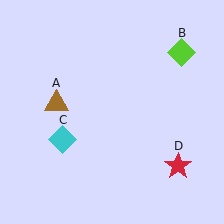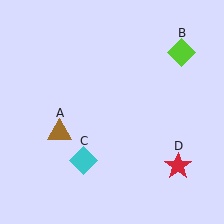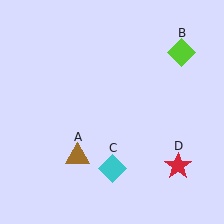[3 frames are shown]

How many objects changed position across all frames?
2 objects changed position: brown triangle (object A), cyan diamond (object C).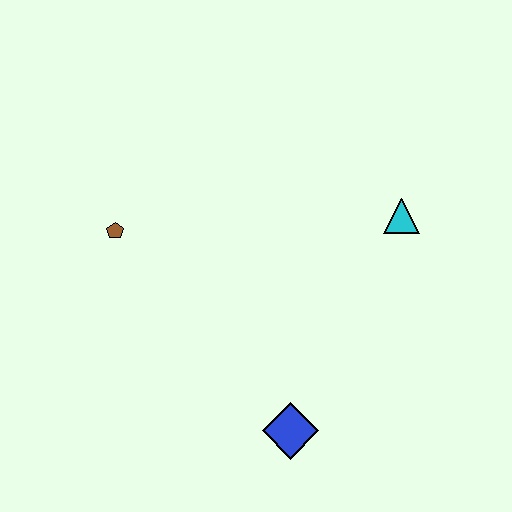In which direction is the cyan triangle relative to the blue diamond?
The cyan triangle is above the blue diamond.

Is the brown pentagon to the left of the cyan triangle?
Yes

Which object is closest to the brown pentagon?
The blue diamond is closest to the brown pentagon.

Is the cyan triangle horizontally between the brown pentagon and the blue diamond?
No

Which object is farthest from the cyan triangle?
The brown pentagon is farthest from the cyan triangle.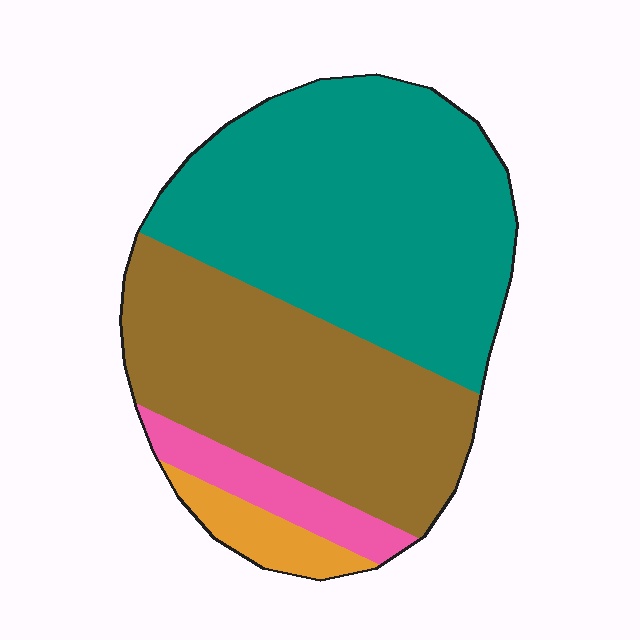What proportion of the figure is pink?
Pink takes up about one tenth (1/10) of the figure.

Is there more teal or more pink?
Teal.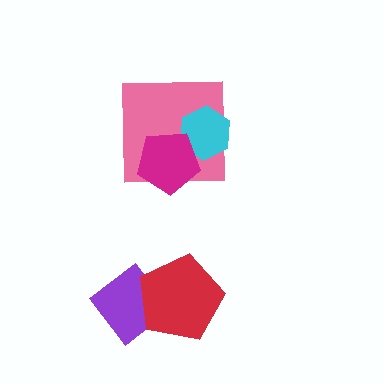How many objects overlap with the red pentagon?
1 object overlaps with the red pentagon.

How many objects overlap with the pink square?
2 objects overlap with the pink square.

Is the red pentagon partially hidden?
No, no other shape covers it.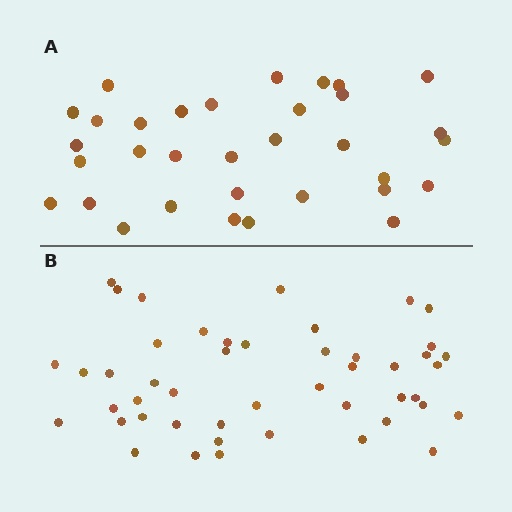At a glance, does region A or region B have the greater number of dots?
Region B (the bottom region) has more dots.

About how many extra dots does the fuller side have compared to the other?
Region B has approximately 15 more dots than region A.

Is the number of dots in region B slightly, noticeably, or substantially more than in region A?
Region B has noticeably more, but not dramatically so. The ratio is roughly 1.4 to 1.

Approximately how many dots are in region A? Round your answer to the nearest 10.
About 30 dots. (The exact count is 33, which rounds to 30.)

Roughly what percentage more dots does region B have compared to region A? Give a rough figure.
About 40% more.